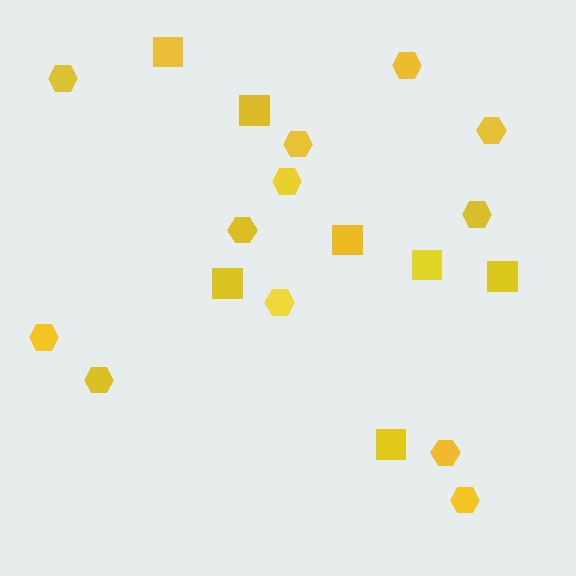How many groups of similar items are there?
There are 2 groups: one group of hexagons (12) and one group of squares (7).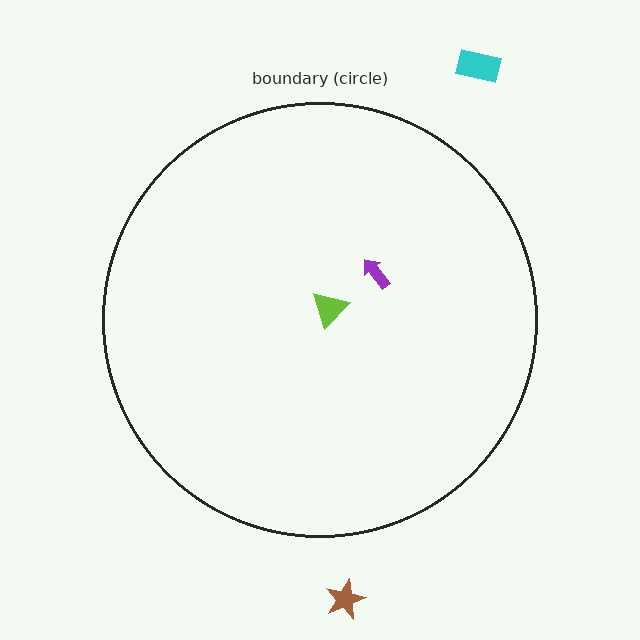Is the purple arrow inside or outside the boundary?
Inside.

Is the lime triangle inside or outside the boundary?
Inside.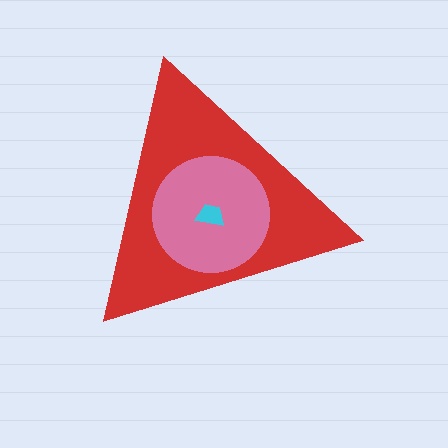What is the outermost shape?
The red triangle.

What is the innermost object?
The cyan trapezoid.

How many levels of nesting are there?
3.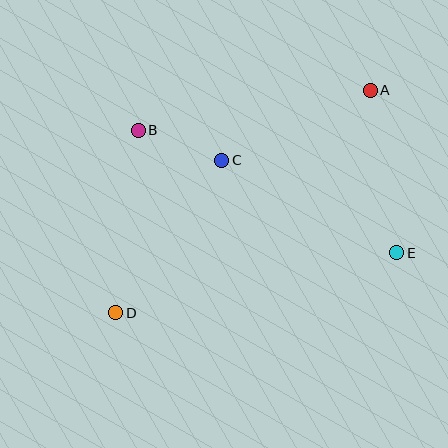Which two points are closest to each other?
Points B and C are closest to each other.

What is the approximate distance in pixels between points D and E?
The distance between D and E is approximately 288 pixels.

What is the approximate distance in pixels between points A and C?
The distance between A and C is approximately 164 pixels.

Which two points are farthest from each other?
Points A and D are farthest from each other.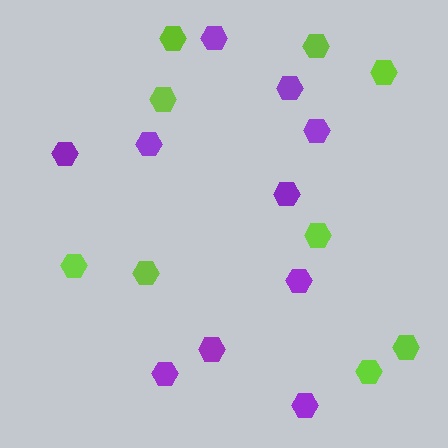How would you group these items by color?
There are 2 groups: one group of purple hexagons (10) and one group of lime hexagons (9).